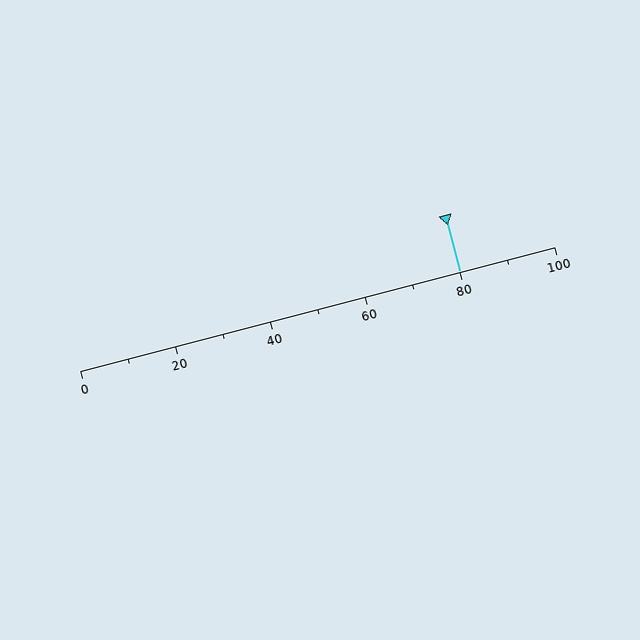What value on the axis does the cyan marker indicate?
The marker indicates approximately 80.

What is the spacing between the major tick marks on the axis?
The major ticks are spaced 20 apart.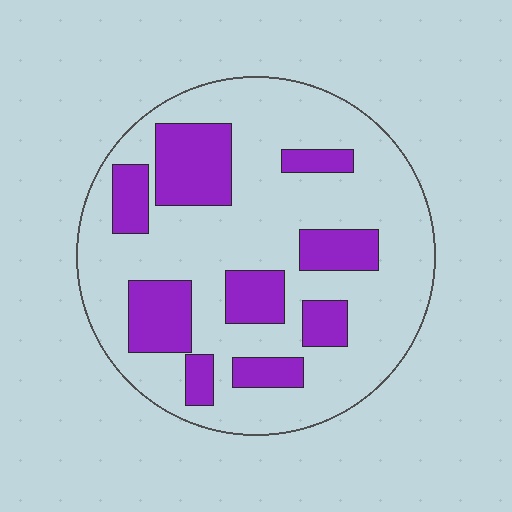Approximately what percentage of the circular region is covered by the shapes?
Approximately 25%.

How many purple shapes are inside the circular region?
9.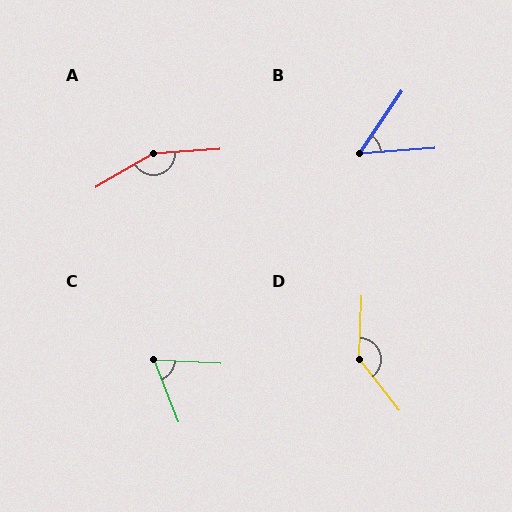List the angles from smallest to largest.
B (52°), C (66°), D (140°), A (153°).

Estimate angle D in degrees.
Approximately 140 degrees.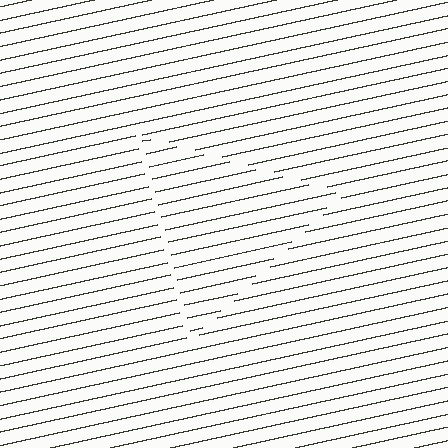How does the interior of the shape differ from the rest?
The interior of the shape contains the same grating, shifted by half a period — the contour is defined by the phase discontinuity where line-ends from the inner and outer gratings abut.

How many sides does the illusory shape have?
3 sides — the line-ends trace a triangle.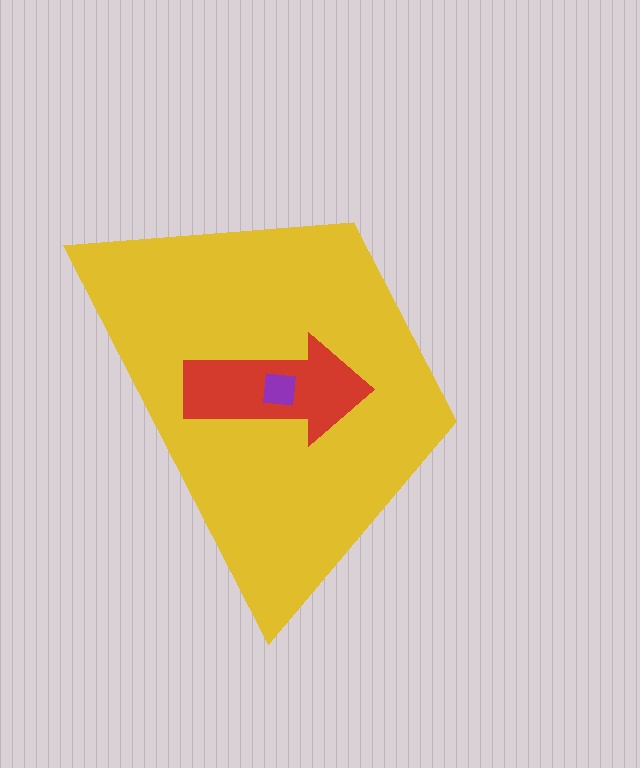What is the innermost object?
The purple square.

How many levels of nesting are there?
3.